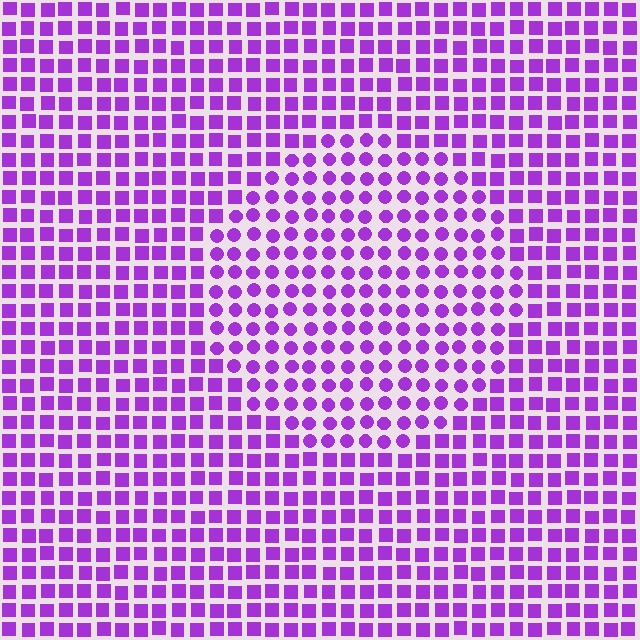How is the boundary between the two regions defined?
The boundary is defined by a change in element shape: circles inside vs. squares outside. All elements share the same color and spacing.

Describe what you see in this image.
The image is filled with small purple elements arranged in a uniform grid. A circle-shaped region contains circles, while the surrounding area contains squares. The boundary is defined purely by the change in element shape.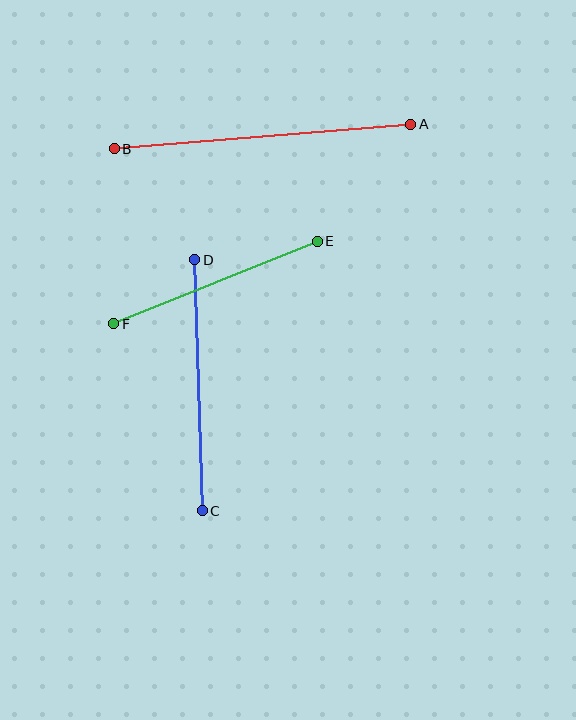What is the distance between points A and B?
The distance is approximately 298 pixels.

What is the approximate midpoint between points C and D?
The midpoint is at approximately (199, 385) pixels.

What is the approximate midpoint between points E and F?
The midpoint is at approximately (216, 283) pixels.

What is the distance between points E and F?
The distance is approximately 220 pixels.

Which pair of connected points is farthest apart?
Points A and B are farthest apart.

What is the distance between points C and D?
The distance is approximately 251 pixels.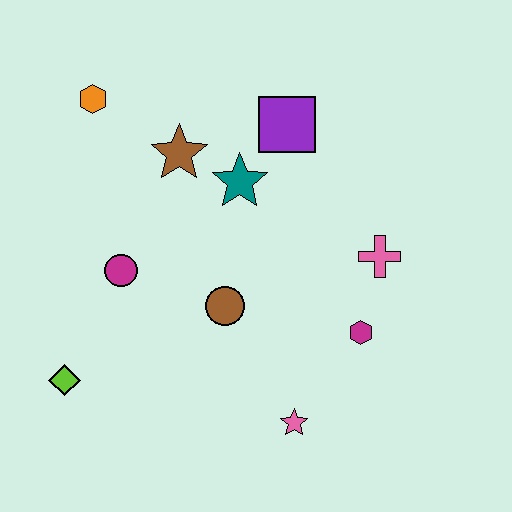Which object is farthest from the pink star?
The orange hexagon is farthest from the pink star.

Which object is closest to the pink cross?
The magenta hexagon is closest to the pink cross.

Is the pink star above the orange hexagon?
No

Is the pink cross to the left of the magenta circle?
No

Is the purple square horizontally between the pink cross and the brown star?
Yes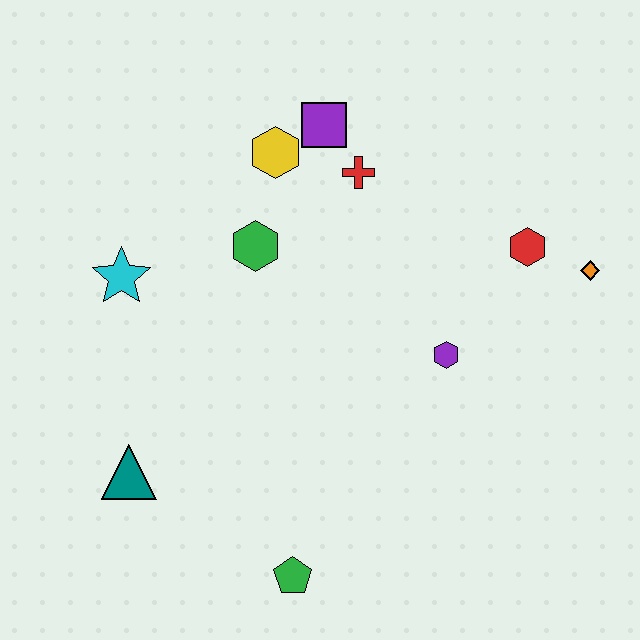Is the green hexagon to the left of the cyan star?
No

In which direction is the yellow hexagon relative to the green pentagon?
The yellow hexagon is above the green pentagon.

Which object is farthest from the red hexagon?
The teal triangle is farthest from the red hexagon.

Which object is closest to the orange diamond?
The red hexagon is closest to the orange diamond.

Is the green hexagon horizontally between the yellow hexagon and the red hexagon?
No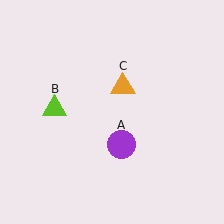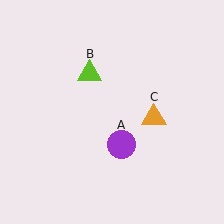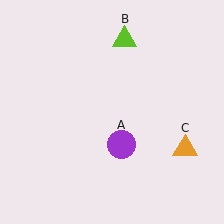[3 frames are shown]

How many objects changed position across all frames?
2 objects changed position: lime triangle (object B), orange triangle (object C).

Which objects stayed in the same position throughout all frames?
Purple circle (object A) remained stationary.